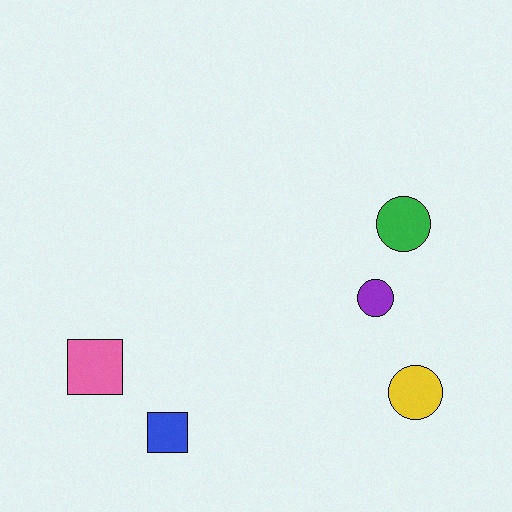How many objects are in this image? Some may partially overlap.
There are 5 objects.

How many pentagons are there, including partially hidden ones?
There are no pentagons.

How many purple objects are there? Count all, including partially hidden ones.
There is 1 purple object.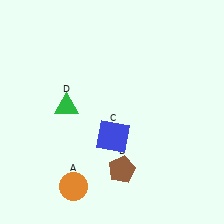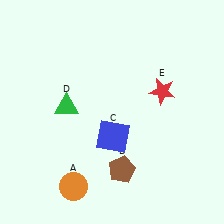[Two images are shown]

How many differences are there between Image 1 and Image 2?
There is 1 difference between the two images.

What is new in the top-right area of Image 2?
A red star (E) was added in the top-right area of Image 2.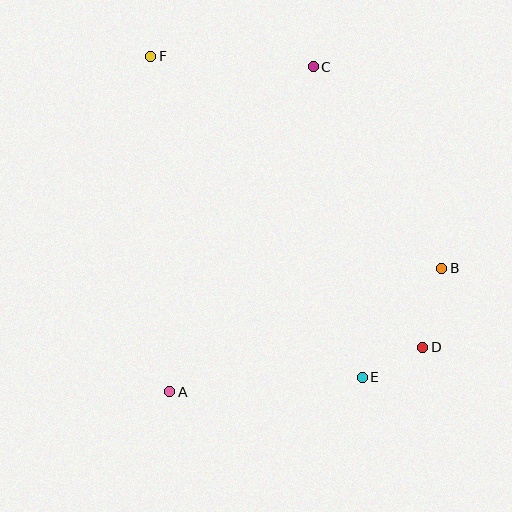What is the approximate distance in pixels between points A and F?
The distance between A and F is approximately 336 pixels.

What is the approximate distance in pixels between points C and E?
The distance between C and E is approximately 314 pixels.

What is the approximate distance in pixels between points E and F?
The distance between E and F is approximately 385 pixels.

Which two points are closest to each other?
Points D and E are closest to each other.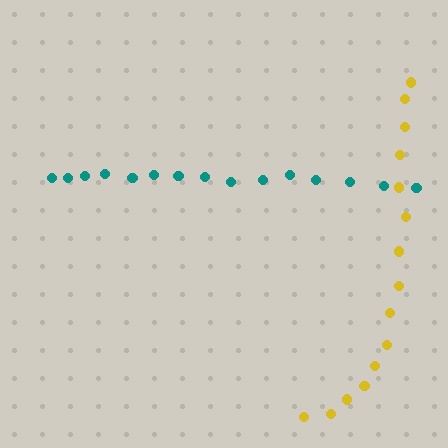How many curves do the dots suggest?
There are 2 distinct paths.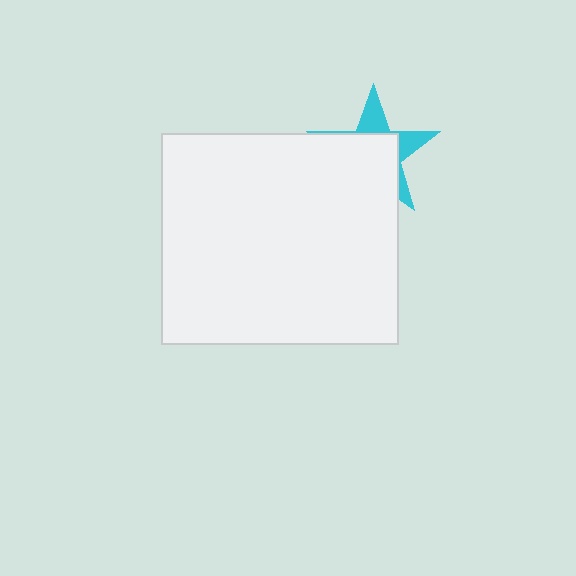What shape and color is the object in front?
The object in front is a white rectangle.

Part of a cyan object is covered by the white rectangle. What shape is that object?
It is a star.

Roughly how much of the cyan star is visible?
A small part of it is visible (roughly 34%).